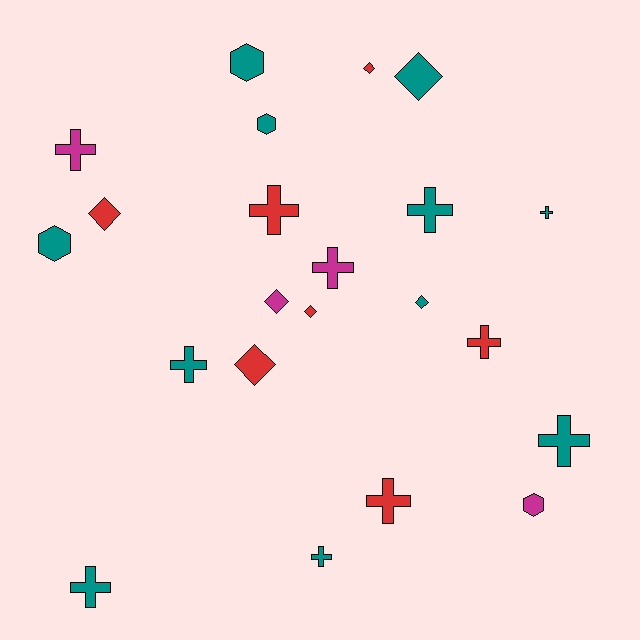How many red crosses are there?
There are 3 red crosses.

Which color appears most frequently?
Teal, with 11 objects.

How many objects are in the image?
There are 22 objects.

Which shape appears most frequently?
Cross, with 11 objects.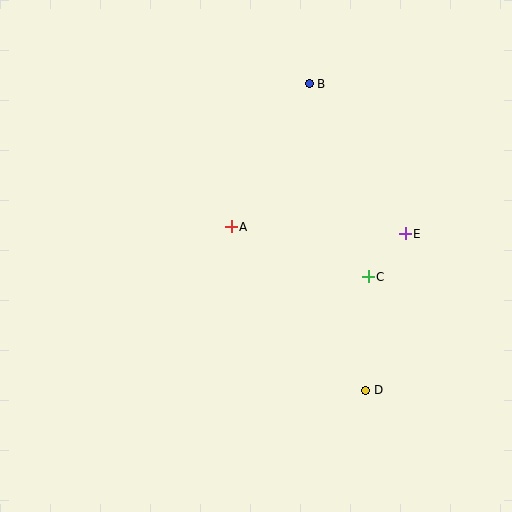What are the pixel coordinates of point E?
Point E is at (405, 234).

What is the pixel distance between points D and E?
The distance between D and E is 161 pixels.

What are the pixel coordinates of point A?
Point A is at (231, 227).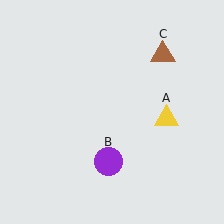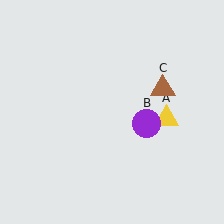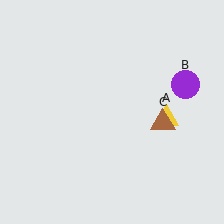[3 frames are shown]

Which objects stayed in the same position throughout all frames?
Yellow triangle (object A) remained stationary.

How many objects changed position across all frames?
2 objects changed position: purple circle (object B), brown triangle (object C).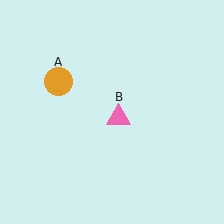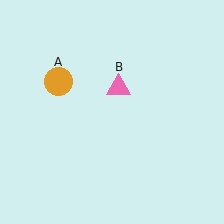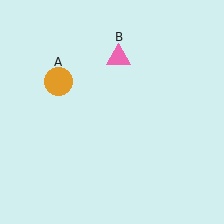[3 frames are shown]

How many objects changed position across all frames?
1 object changed position: pink triangle (object B).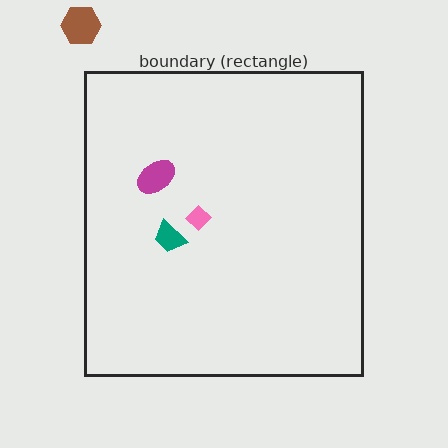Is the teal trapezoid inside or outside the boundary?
Inside.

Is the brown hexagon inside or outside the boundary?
Outside.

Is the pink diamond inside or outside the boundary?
Inside.